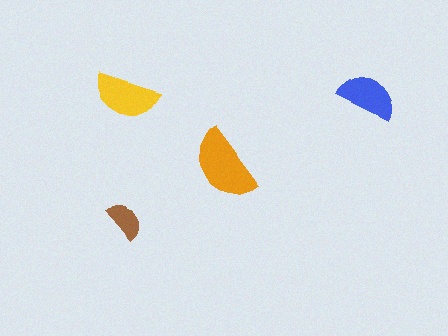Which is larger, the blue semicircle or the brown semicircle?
The blue one.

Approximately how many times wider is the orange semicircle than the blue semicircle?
About 1.5 times wider.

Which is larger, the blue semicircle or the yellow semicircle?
The yellow one.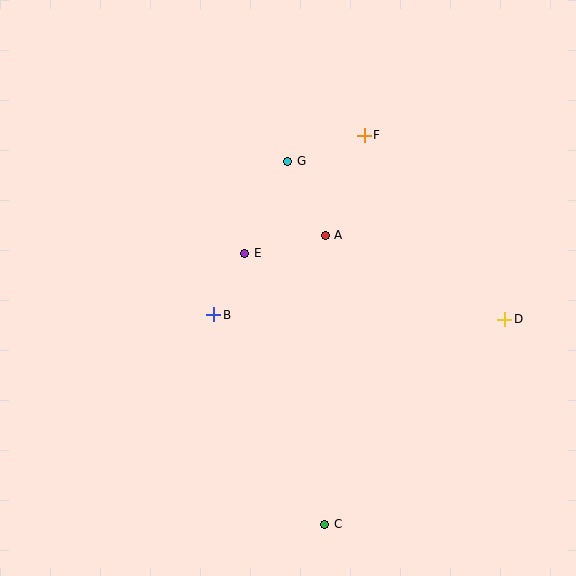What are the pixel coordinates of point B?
Point B is at (214, 315).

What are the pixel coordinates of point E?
Point E is at (245, 253).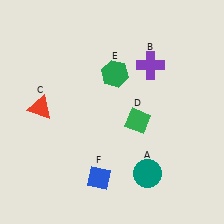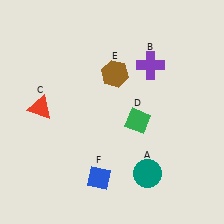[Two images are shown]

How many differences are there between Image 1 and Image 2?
There is 1 difference between the two images.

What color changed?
The hexagon (E) changed from green in Image 1 to brown in Image 2.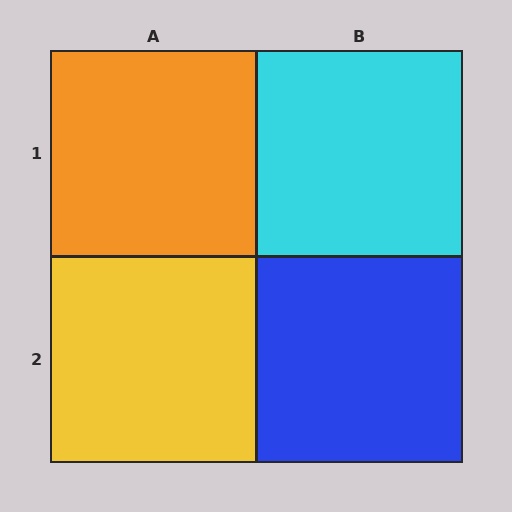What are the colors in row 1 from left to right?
Orange, cyan.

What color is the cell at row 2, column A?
Yellow.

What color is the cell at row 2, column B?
Blue.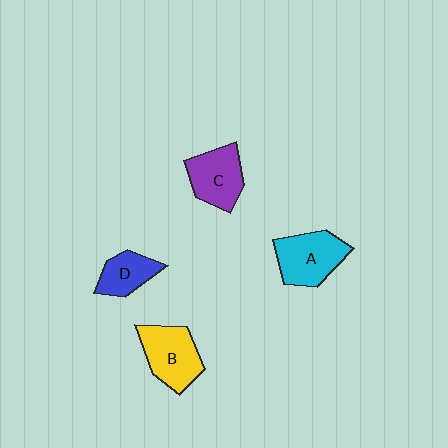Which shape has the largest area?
Shape A (cyan).